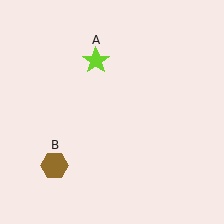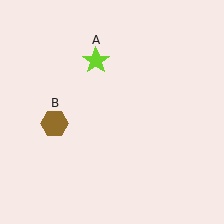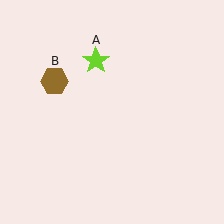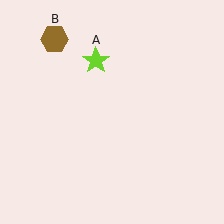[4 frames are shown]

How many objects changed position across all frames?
1 object changed position: brown hexagon (object B).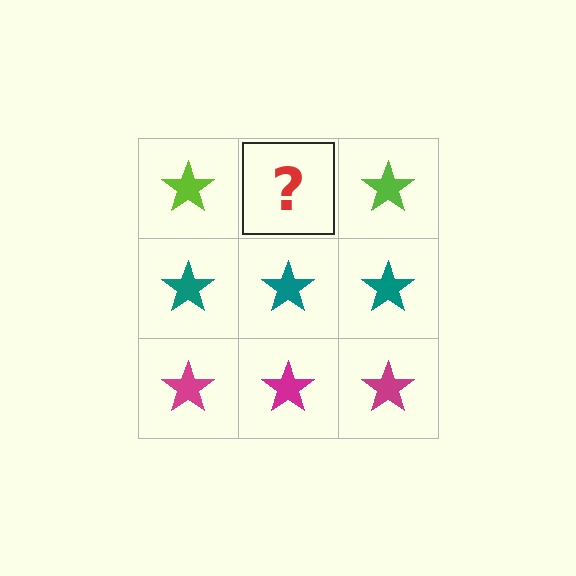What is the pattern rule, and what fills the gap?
The rule is that each row has a consistent color. The gap should be filled with a lime star.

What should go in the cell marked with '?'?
The missing cell should contain a lime star.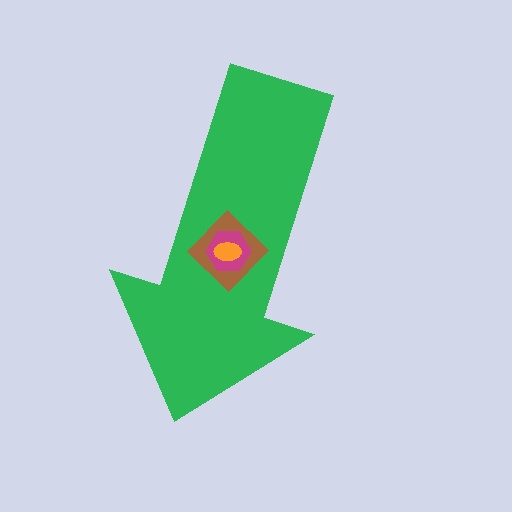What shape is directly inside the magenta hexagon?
The orange ellipse.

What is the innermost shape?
The orange ellipse.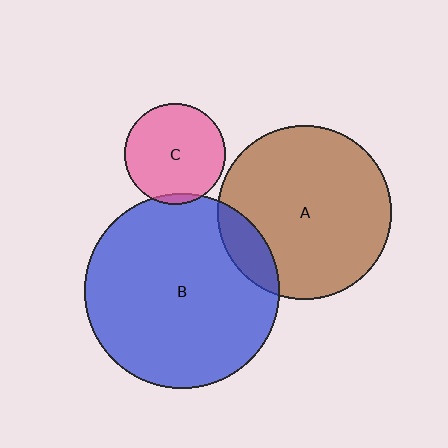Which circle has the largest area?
Circle B (blue).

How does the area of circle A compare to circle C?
Approximately 3.0 times.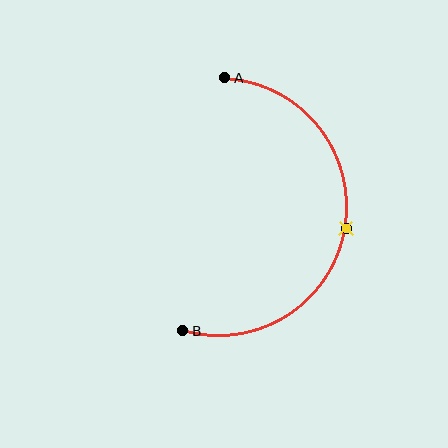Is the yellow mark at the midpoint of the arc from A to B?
Yes. The yellow mark lies on the arc at equal arc-length from both A and B — it is the arc midpoint.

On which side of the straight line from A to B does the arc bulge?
The arc bulges to the right of the straight line connecting A and B.